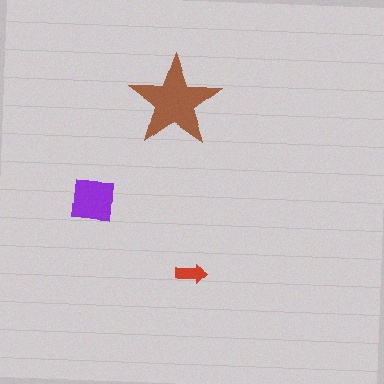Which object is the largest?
The brown star.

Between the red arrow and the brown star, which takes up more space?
The brown star.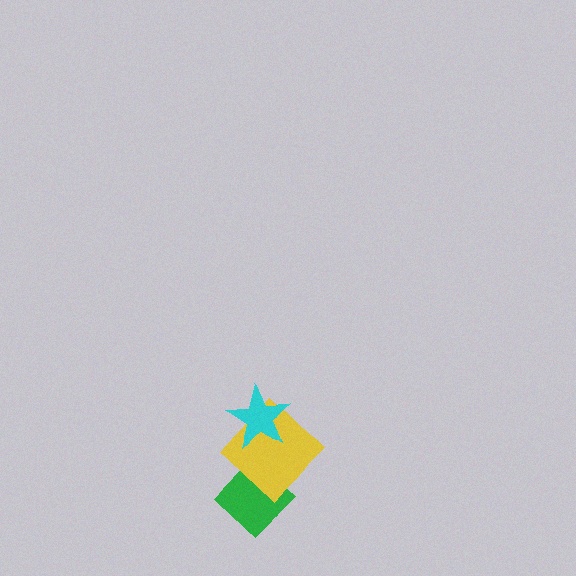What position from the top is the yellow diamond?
The yellow diamond is 2nd from the top.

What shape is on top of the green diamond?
The yellow diamond is on top of the green diamond.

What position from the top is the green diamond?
The green diamond is 3rd from the top.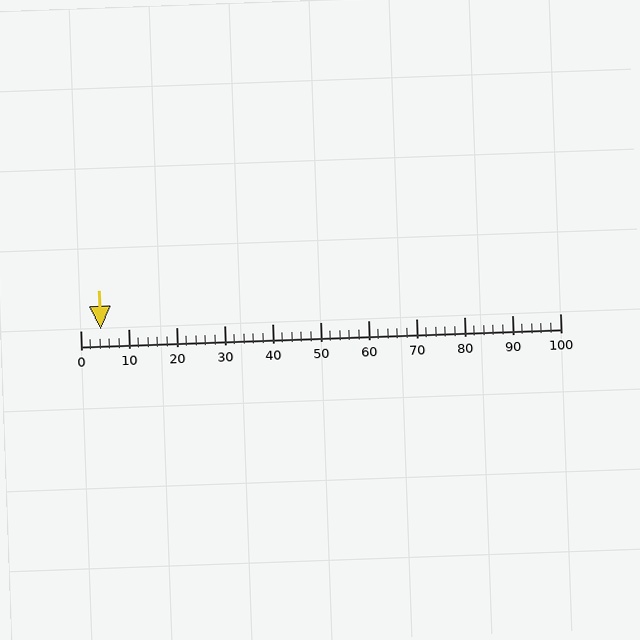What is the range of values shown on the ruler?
The ruler shows values from 0 to 100.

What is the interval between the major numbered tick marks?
The major tick marks are spaced 10 units apart.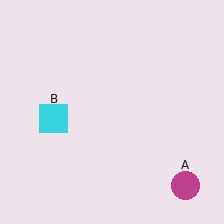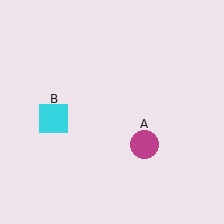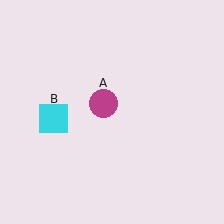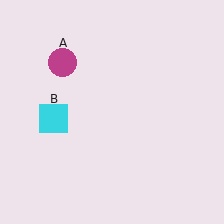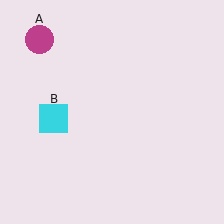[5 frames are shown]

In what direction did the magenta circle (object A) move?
The magenta circle (object A) moved up and to the left.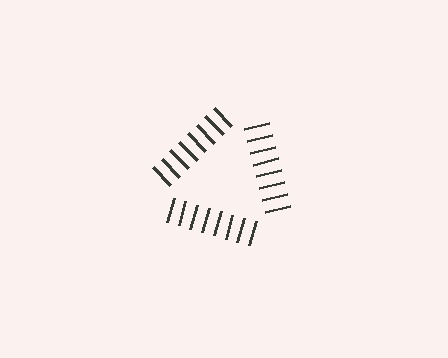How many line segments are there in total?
24 — 8 along each of the 3 edges.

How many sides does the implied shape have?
3 sides — the line-ends trace a triangle.